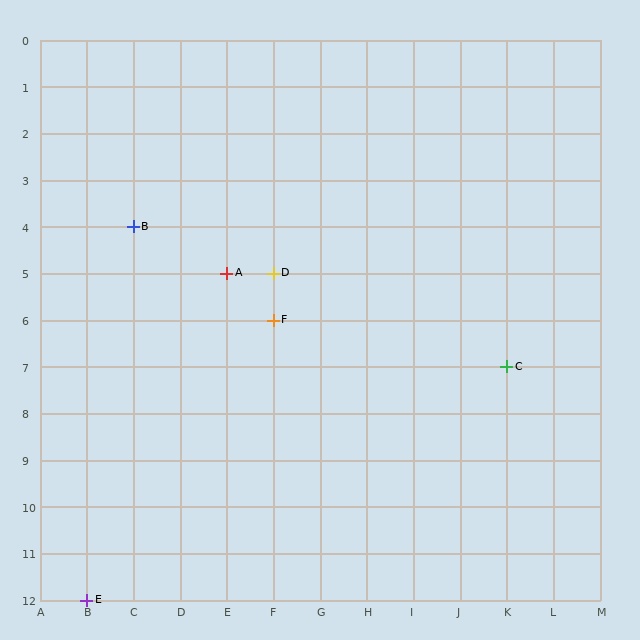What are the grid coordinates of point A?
Point A is at grid coordinates (E, 5).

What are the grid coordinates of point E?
Point E is at grid coordinates (B, 12).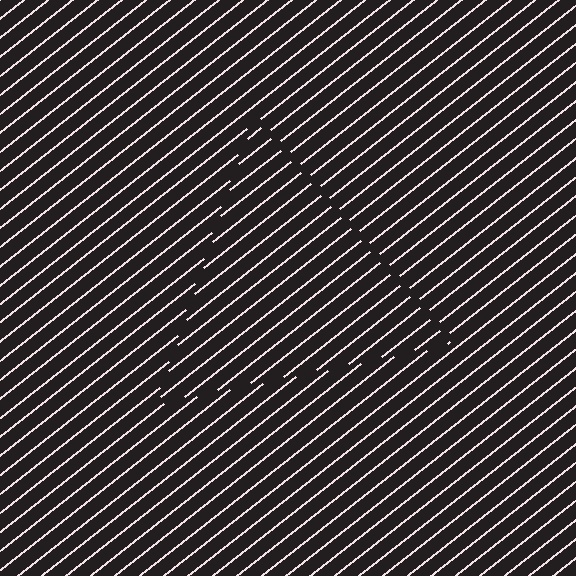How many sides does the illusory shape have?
3 sides — the line-ends trace a triangle.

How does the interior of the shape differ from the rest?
The interior of the shape contains the same grating, shifted by half a period — the contour is defined by the phase discontinuity where line-ends from the inner and outer gratings abut.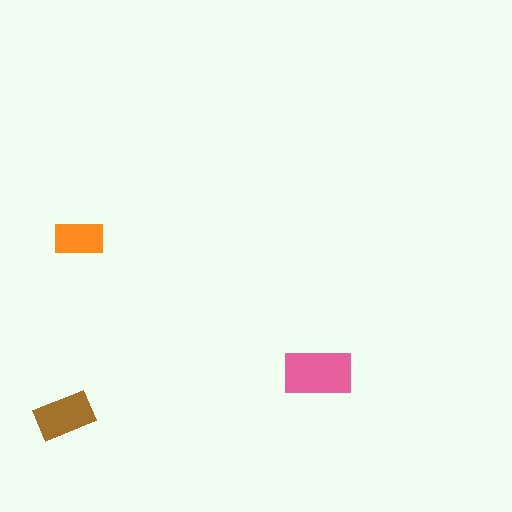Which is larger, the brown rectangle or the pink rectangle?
The pink one.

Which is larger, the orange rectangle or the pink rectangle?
The pink one.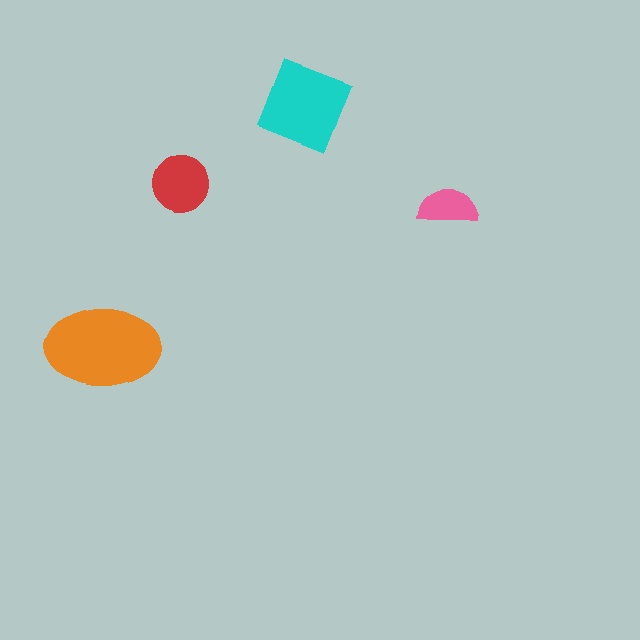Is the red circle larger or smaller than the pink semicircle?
Larger.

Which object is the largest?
The orange ellipse.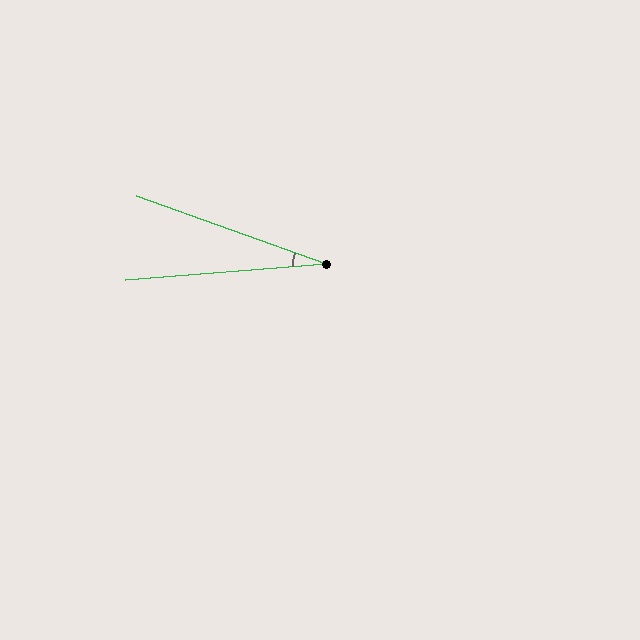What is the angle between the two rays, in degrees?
Approximately 24 degrees.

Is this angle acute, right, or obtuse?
It is acute.